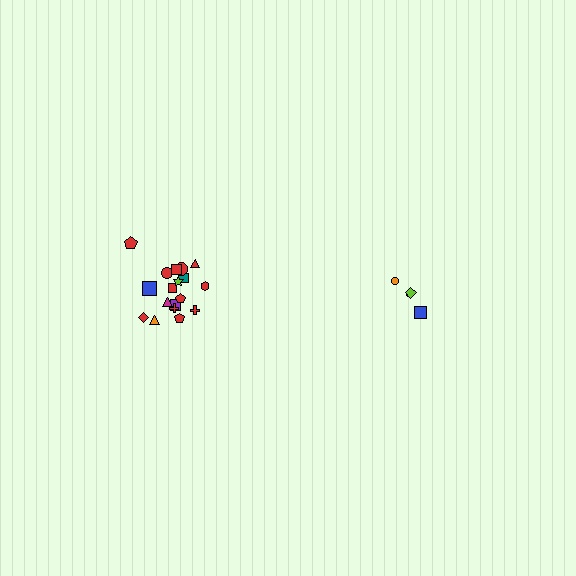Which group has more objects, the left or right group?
The left group.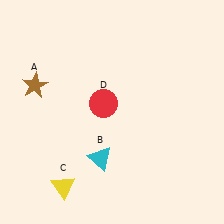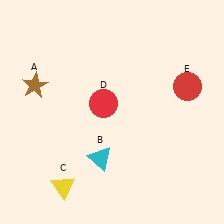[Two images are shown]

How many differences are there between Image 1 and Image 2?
There is 1 difference between the two images.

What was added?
A red circle (E) was added in Image 2.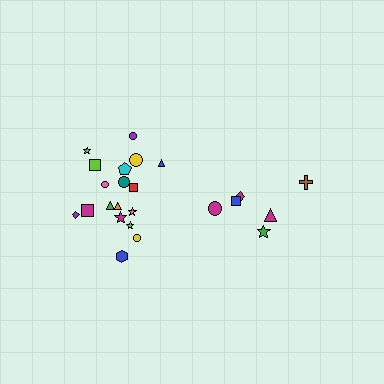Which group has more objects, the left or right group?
The left group.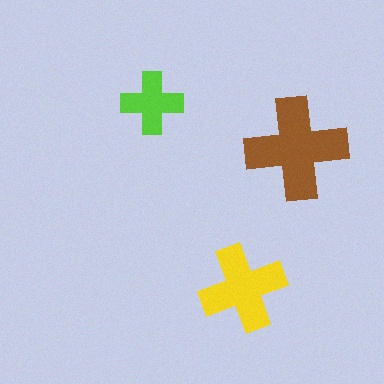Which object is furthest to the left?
The lime cross is leftmost.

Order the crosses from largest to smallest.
the brown one, the yellow one, the lime one.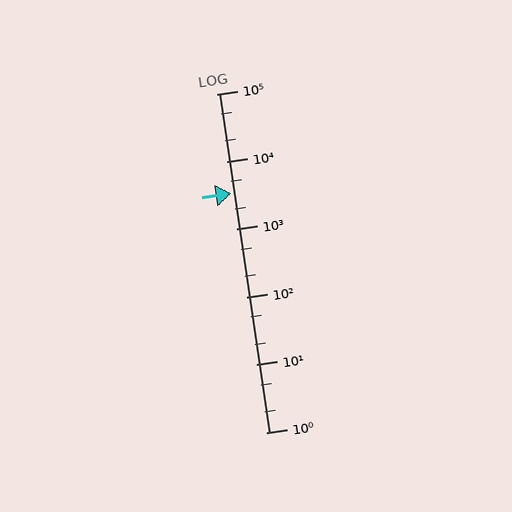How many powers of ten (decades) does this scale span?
The scale spans 5 decades, from 1 to 100000.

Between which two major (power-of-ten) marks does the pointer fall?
The pointer is between 1000 and 10000.